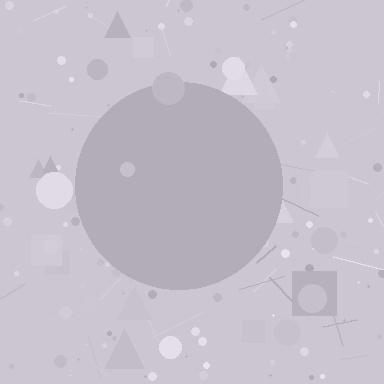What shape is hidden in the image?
A circle is hidden in the image.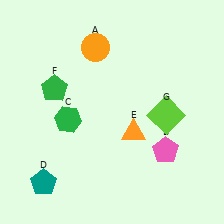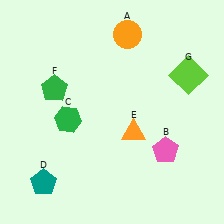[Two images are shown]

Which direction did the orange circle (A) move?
The orange circle (A) moved right.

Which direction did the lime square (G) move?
The lime square (G) moved up.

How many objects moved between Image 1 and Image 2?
2 objects moved between the two images.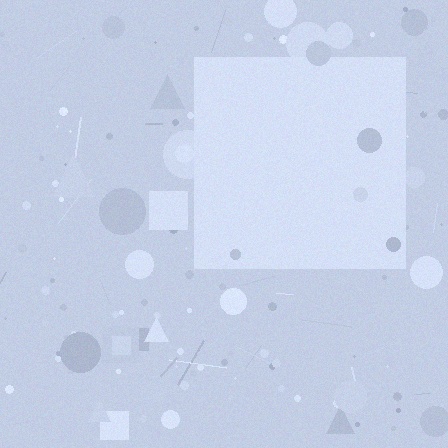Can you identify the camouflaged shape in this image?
The camouflaged shape is a square.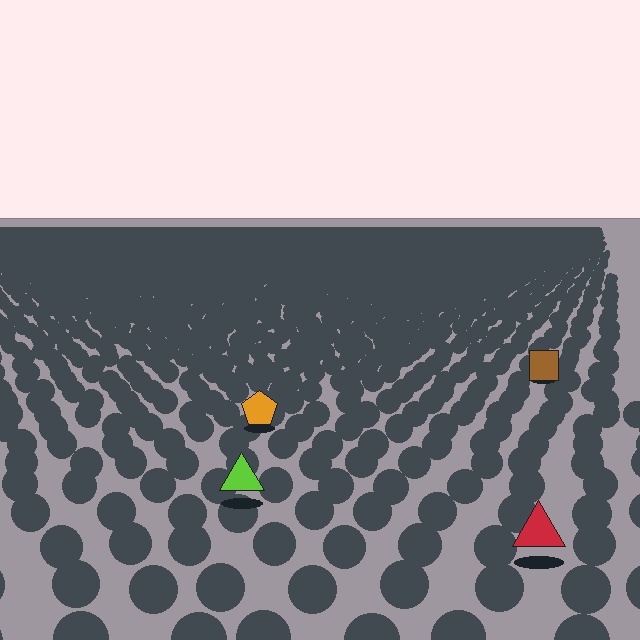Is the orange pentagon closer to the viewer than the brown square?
Yes. The orange pentagon is closer — you can tell from the texture gradient: the ground texture is coarser near it.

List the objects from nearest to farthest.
From nearest to farthest: the red triangle, the lime triangle, the orange pentagon, the brown square.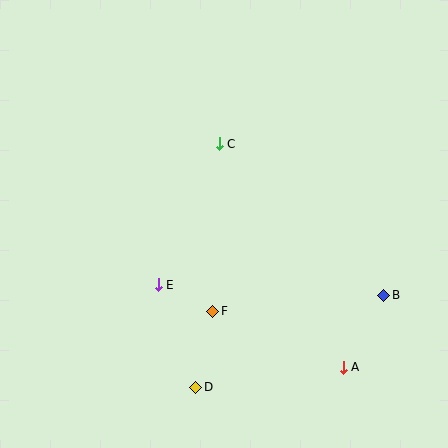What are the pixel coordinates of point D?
Point D is at (196, 387).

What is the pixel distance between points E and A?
The distance between E and A is 203 pixels.